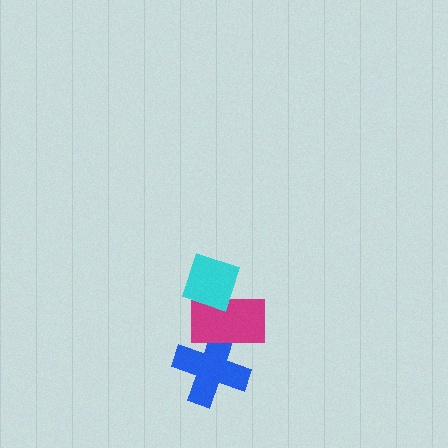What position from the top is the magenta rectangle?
The magenta rectangle is 2nd from the top.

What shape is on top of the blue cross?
The magenta rectangle is on top of the blue cross.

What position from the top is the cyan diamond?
The cyan diamond is 1st from the top.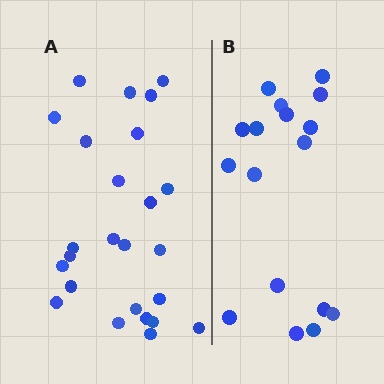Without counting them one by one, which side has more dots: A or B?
Region A (the left region) has more dots.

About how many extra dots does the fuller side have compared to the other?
Region A has roughly 8 or so more dots than region B.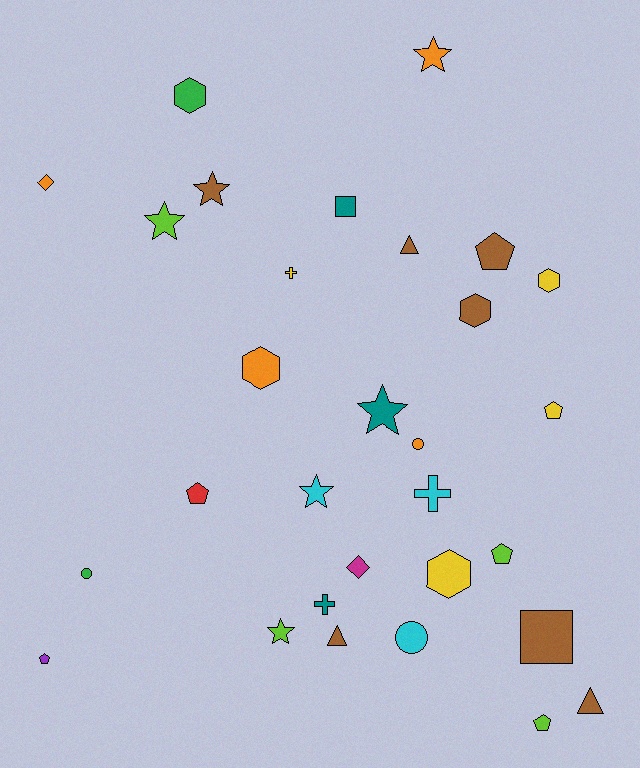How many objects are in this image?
There are 30 objects.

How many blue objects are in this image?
There are no blue objects.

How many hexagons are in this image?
There are 5 hexagons.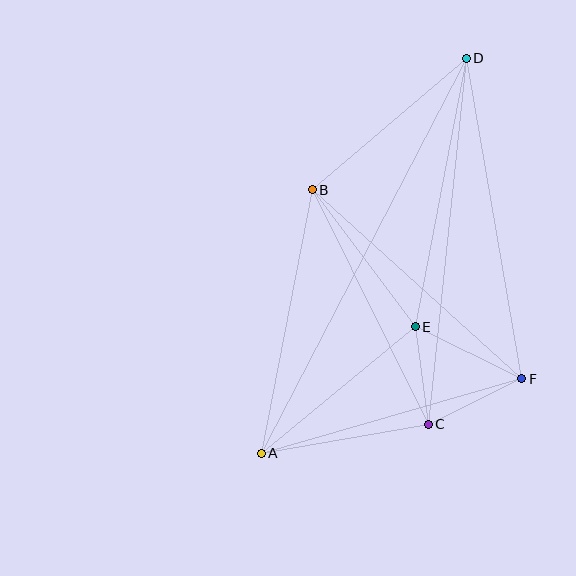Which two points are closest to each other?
Points C and E are closest to each other.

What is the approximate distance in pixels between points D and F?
The distance between D and F is approximately 325 pixels.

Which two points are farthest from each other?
Points A and D are farthest from each other.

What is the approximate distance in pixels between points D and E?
The distance between D and E is approximately 273 pixels.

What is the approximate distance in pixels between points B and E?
The distance between B and E is approximately 171 pixels.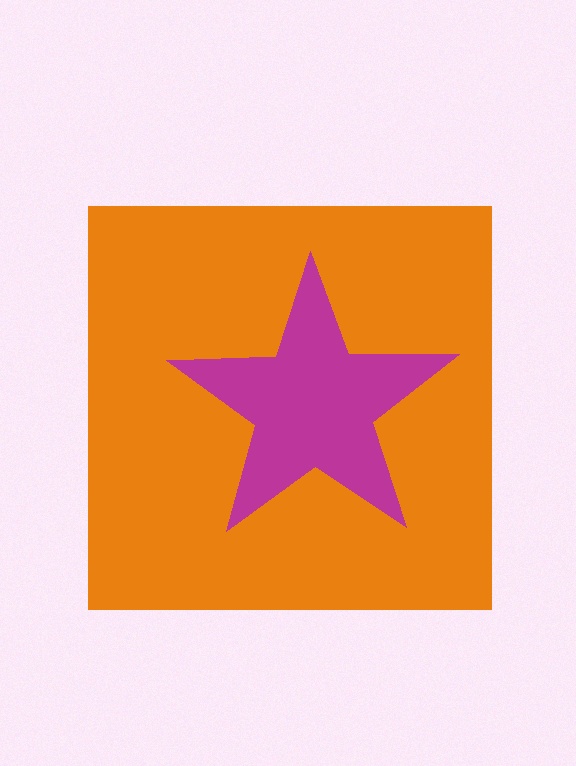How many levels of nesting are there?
2.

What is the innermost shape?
The magenta star.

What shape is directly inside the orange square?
The magenta star.